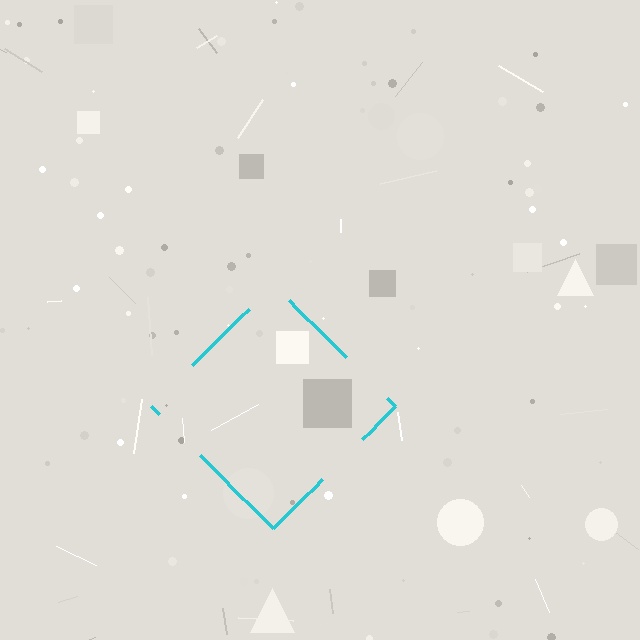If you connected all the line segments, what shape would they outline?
They would outline a diamond.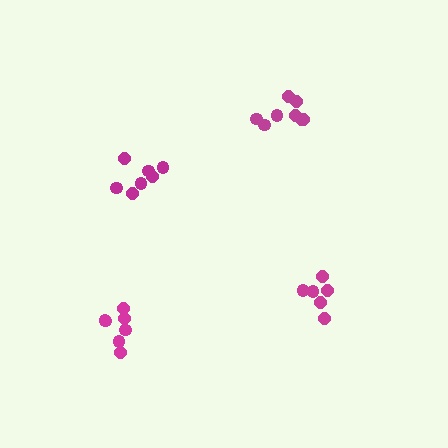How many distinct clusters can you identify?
There are 4 distinct clusters.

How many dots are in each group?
Group 1: 7 dots, Group 2: 8 dots, Group 3: 6 dots, Group 4: 7 dots (28 total).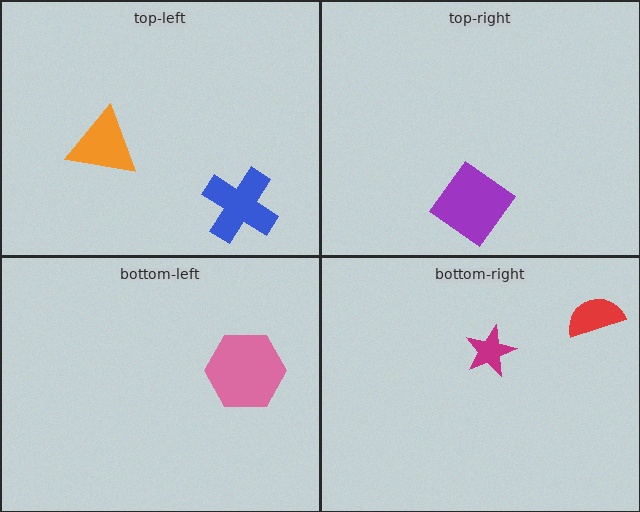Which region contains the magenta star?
The bottom-right region.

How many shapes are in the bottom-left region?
1.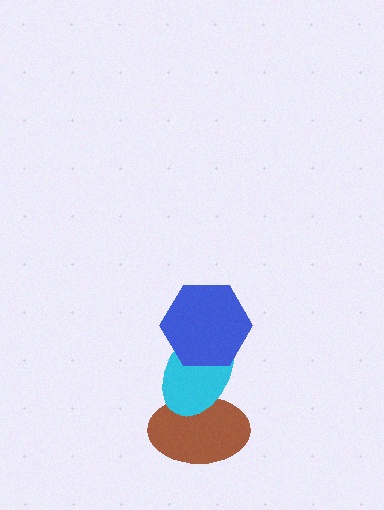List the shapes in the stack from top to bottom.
From top to bottom: the blue hexagon, the cyan ellipse, the brown ellipse.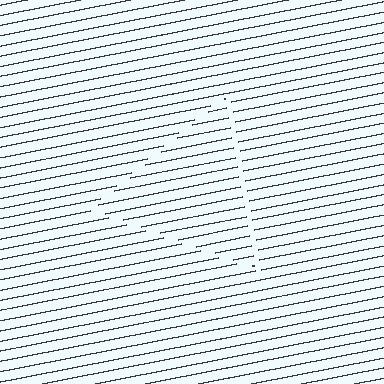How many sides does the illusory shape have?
3 sides — the line-ends trace a triangle.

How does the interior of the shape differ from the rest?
The interior of the shape contains the same grating, shifted by half a period — the contour is defined by the phase discontinuity where line-ends from the inner and outer gratings abut.